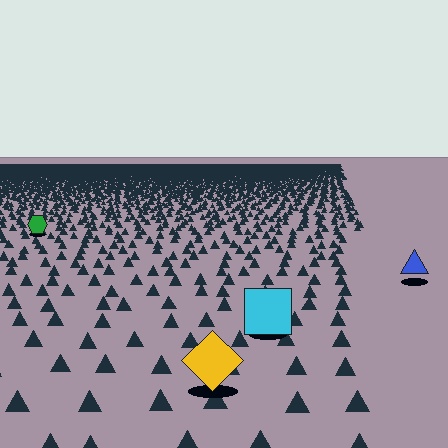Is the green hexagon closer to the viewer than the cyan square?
No. The cyan square is closer — you can tell from the texture gradient: the ground texture is coarser near it.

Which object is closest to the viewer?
The yellow diamond is closest. The texture marks near it are larger and more spread out.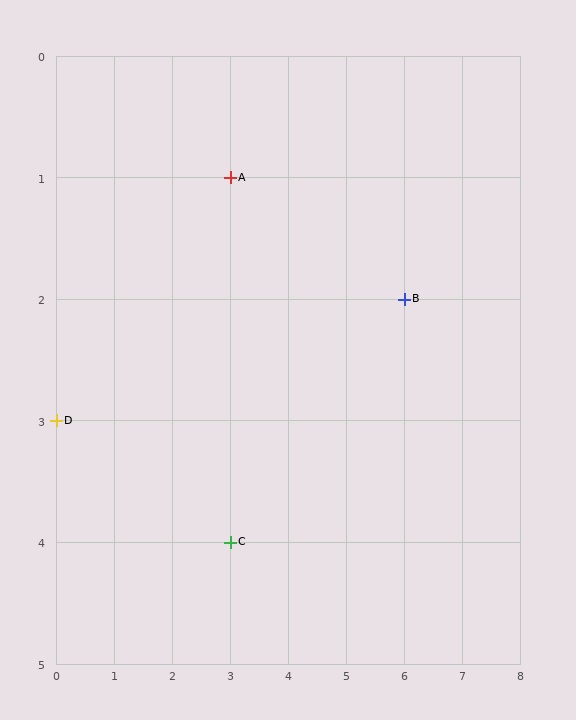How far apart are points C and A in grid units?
Points C and A are 3 rows apart.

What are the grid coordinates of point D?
Point D is at grid coordinates (0, 3).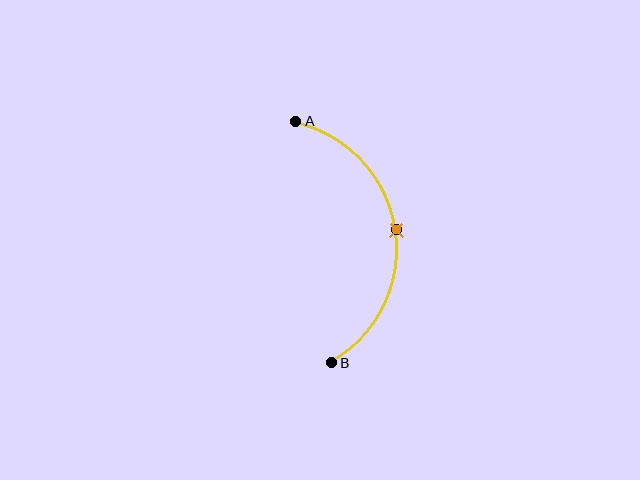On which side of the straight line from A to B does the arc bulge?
The arc bulges to the right of the straight line connecting A and B.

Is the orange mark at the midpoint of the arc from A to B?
Yes. The orange mark lies on the arc at equal arc-length from both A and B — it is the arc midpoint.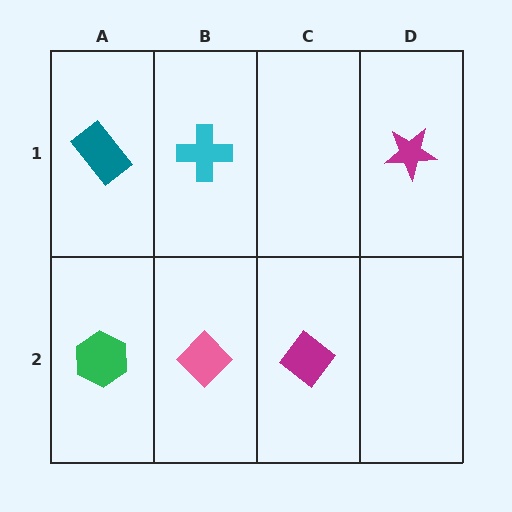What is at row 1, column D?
A magenta star.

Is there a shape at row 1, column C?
No, that cell is empty.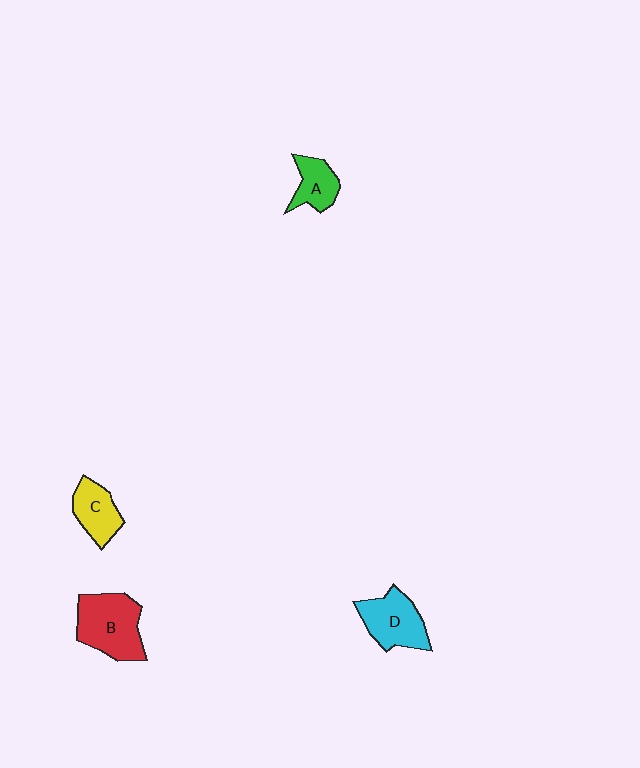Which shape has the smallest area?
Shape A (green).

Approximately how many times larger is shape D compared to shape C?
Approximately 1.4 times.